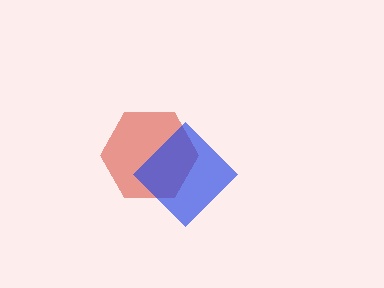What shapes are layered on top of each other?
The layered shapes are: a red hexagon, a blue diamond.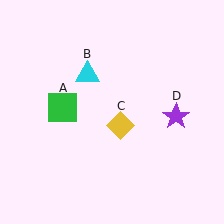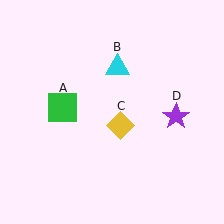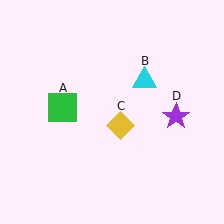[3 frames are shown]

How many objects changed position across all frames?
1 object changed position: cyan triangle (object B).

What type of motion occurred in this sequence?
The cyan triangle (object B) rotated clockwise around the center of the scene.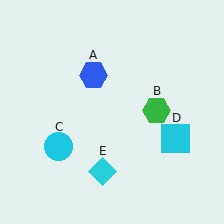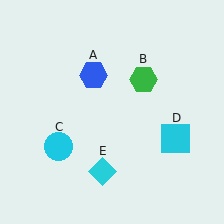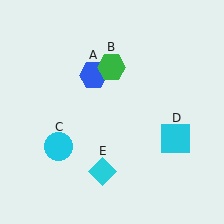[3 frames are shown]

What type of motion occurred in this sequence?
The green hexagon (object B) rotated counterclockwise around the center of the scene.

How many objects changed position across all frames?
1 object changed position: green hexagon (object B).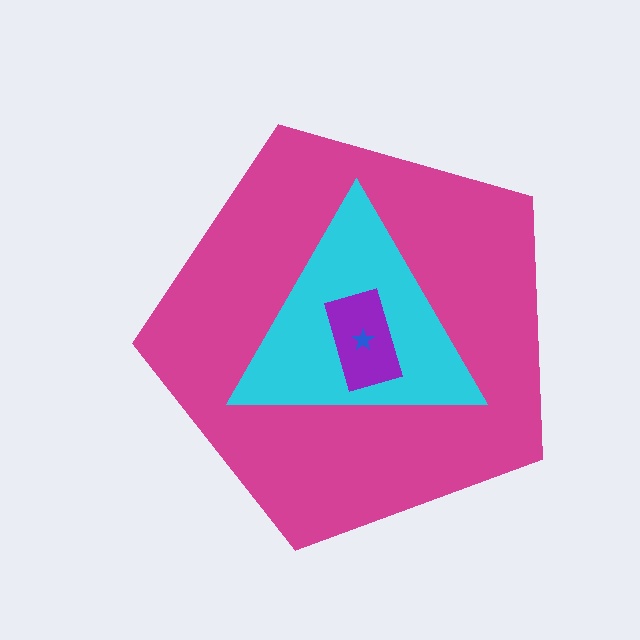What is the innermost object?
The blue star.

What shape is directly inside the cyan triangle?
The purple rectangle.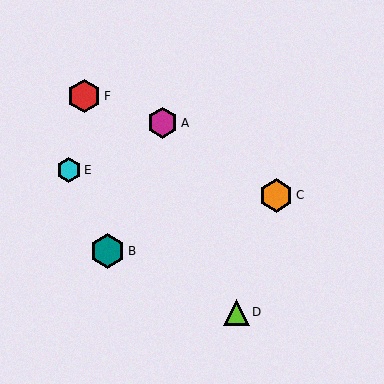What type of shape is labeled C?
Shape C is an orange hexagon.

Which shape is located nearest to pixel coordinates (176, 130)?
The magenta hexagon (labeled A) at (163, 123) is nearest to that location.